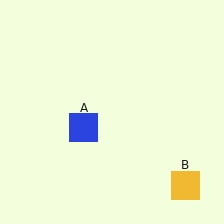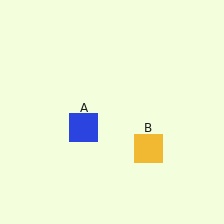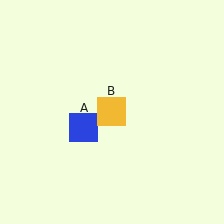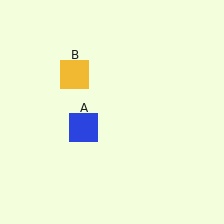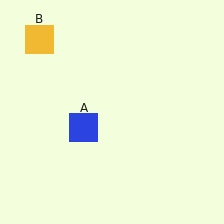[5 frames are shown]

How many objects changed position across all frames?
1 object changed position: yellow square (object B).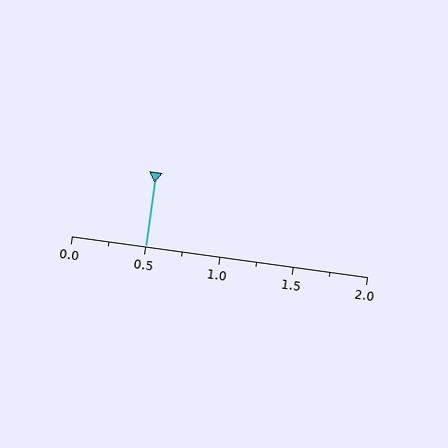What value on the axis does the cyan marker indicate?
The marker indicates approximately 0.5.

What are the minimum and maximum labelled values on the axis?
The axis runs from 0.0 to 2.0.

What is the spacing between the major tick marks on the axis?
The major ticks are spaced 0.5 apart.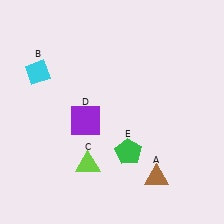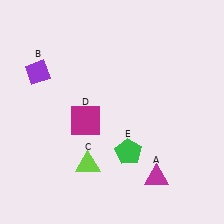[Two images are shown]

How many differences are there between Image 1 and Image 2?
There are 3 differences between the two images.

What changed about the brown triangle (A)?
In Image 1, A is brown. In Image 2, it changed to magenta.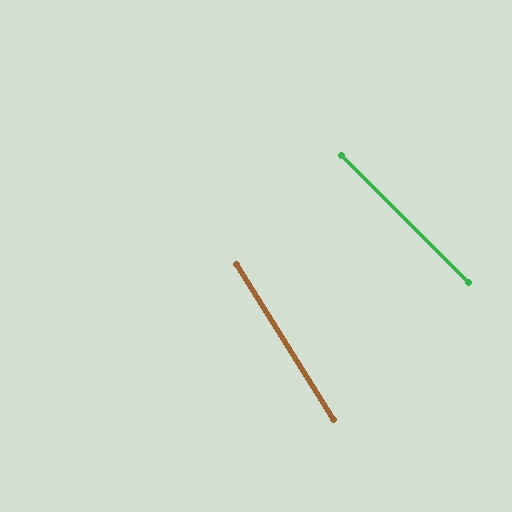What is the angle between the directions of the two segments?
Approximately 13 degrees.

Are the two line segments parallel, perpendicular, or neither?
Neither parallel nor perpendicular — they differ by about 13°.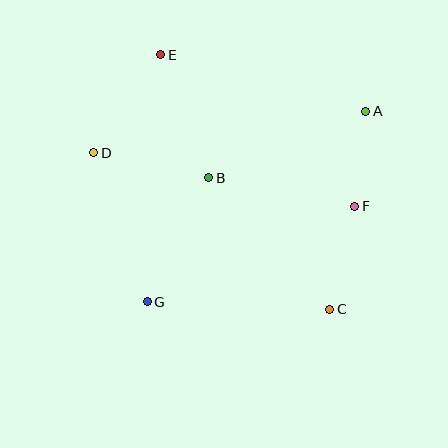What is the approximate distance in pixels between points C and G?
The distance between C and G is approximately 183 pixels.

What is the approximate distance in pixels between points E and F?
The distance between E and F is approximately 246 pixels.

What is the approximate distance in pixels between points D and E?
The distance between D and E is approximately 119 pixels.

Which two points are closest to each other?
Points A and F are closest to each other.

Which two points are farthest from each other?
Points C and E are farthest from each other.